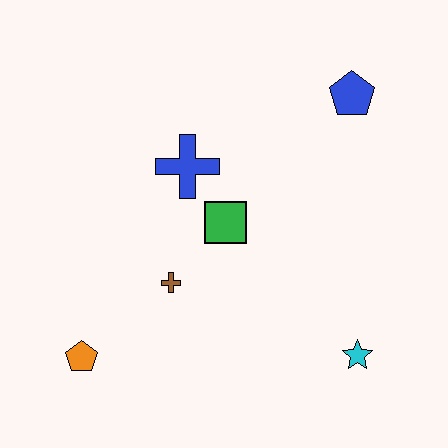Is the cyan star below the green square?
Yes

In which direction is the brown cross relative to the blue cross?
The brown cross is below the blue cross.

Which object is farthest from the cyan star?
The orange pentagon is farthest from the cyan star.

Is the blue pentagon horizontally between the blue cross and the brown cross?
No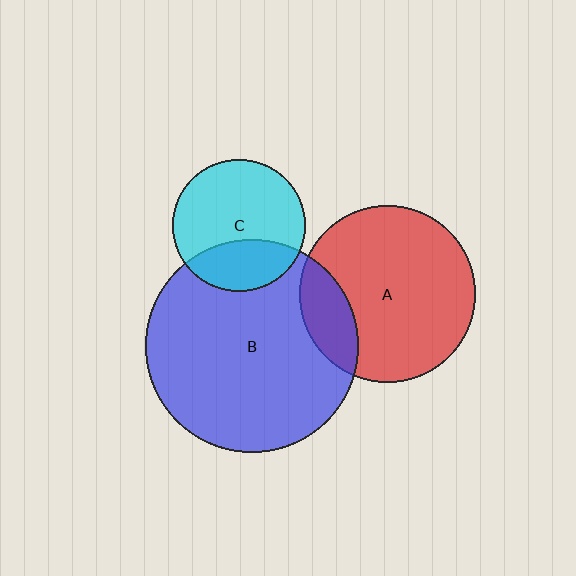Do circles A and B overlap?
Yes.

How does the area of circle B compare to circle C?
Approximately 2.6 times.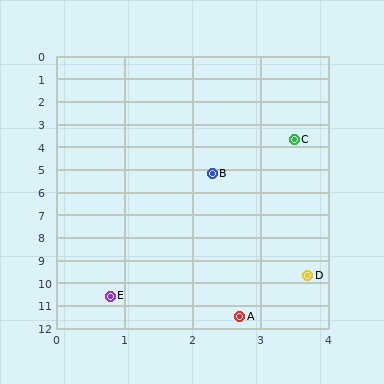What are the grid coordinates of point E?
Point E is at approximately (0.8, 10.6).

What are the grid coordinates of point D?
Point D is at approximately (3.7, 9.7).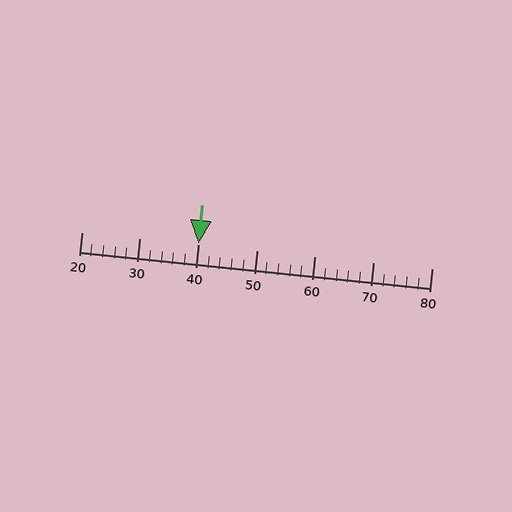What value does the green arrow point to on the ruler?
The green arrow points to approximately 40.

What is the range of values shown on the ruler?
The ruler shows values from 20 to 80.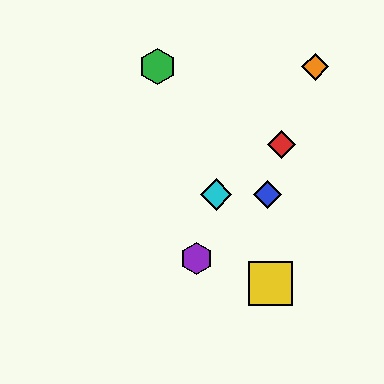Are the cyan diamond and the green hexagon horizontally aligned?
No, the cyan diamond is at y≈195 and the green hexagon is at y≈67.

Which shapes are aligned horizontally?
The blue diamond, the cyan diamond are aligned horizontally.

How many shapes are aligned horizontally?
2 shapes (the blue diamond, the cyan diamond) are aligned horizontally.